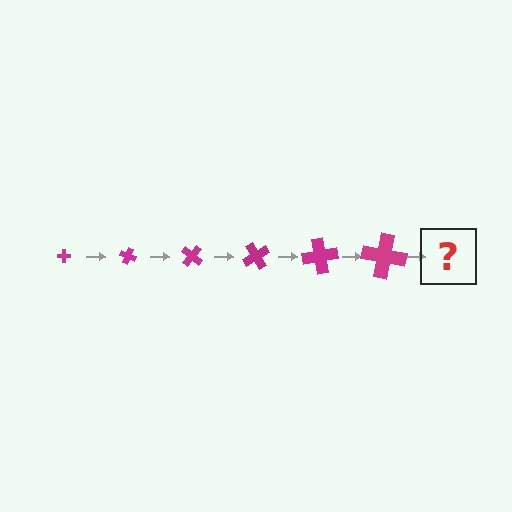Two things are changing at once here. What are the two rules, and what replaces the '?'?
The two rules are that the cross grows larger each step and it rotates 20 degrees each step. The '?' should be a cross, larger than the previous one and rotated 120 degrees from the start.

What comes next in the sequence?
The next element should be a cross, larger than the previous one and rotated 120 degrees from the start.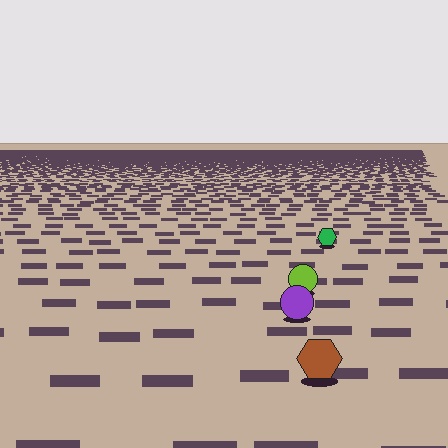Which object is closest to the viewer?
The brown hexagon is closest. The texture marks near it are larger and more spread out.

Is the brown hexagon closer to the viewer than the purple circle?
Yes. The brown hexagon is closer — you can tell from the texture gradient: the ground texture is coarser near it.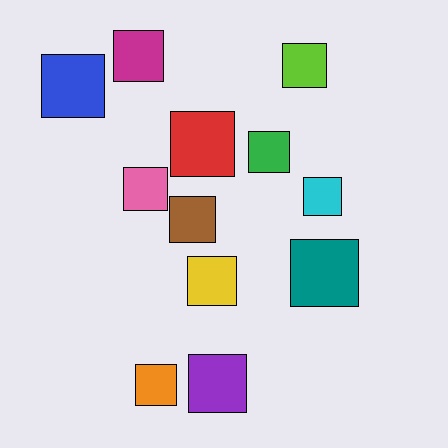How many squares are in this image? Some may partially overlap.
There are 12 squares.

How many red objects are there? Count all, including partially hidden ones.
There is 1 red object.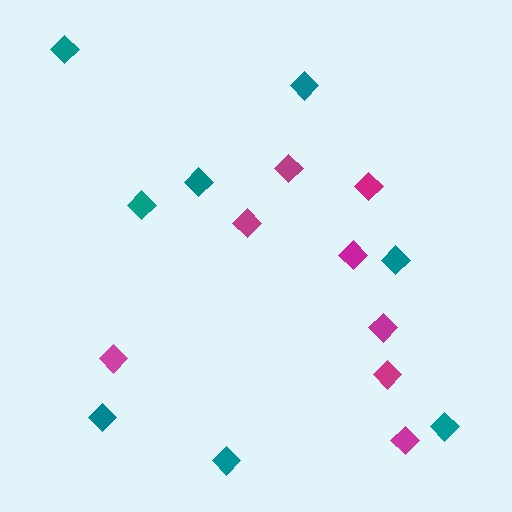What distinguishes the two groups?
There are 2 groups: one group of teal diamonds (8) and one group of magenta diamonds (8).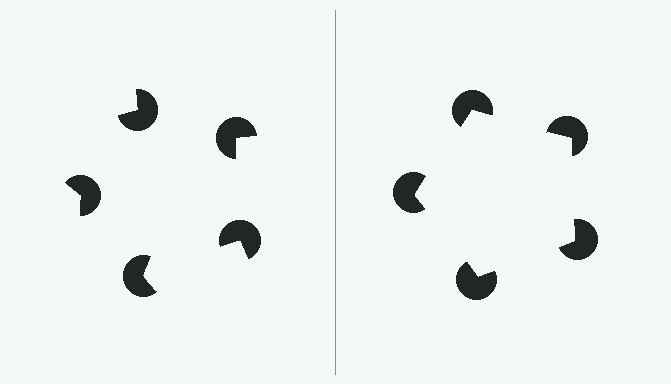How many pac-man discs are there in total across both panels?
10 — 5 on each side.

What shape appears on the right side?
An illusory pentagon.